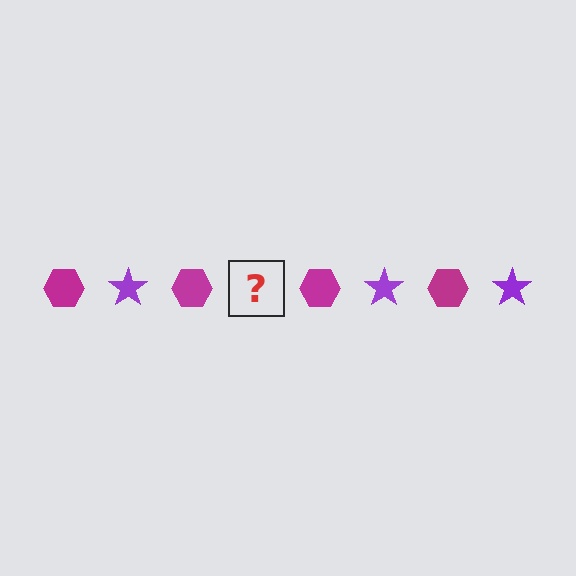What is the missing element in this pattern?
The missing element is a purple star.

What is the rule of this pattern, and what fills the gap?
The rule is that the pattern alternates between magenta hexagon and purple star. The gap should be filled with a purple star.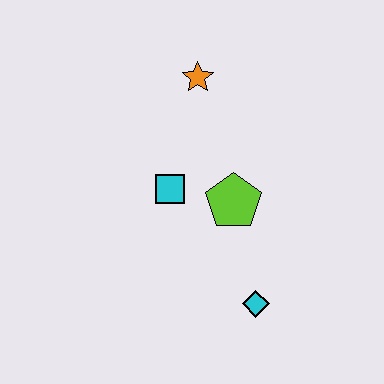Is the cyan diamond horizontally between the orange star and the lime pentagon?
No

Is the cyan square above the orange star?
No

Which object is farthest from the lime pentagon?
The orange star is farthest from the lime pentagon.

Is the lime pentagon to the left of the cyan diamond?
Yes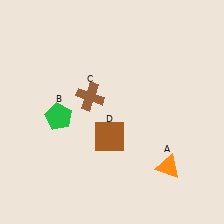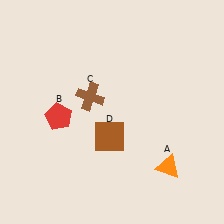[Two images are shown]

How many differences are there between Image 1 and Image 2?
There is 1 difference between the two images.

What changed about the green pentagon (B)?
In Image 1, B is green. In Image 2, it changed to red.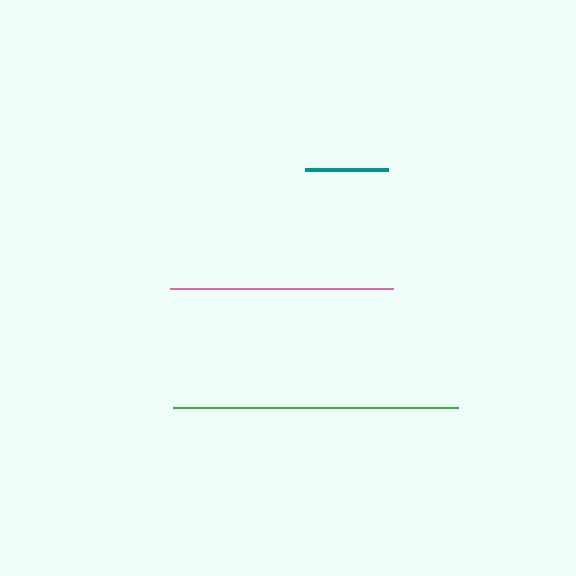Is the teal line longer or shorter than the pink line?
The pink line is longer than the teal line.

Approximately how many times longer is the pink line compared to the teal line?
The pink line is approximately 2.7 times the length of the teal line.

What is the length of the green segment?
The green segment is approximately 285 pixels long.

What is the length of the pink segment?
The pink segment is approximately 222 pixels long.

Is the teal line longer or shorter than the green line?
The green line is longer than the teal line.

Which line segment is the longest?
The green line is the longest at approximately 285 pixels.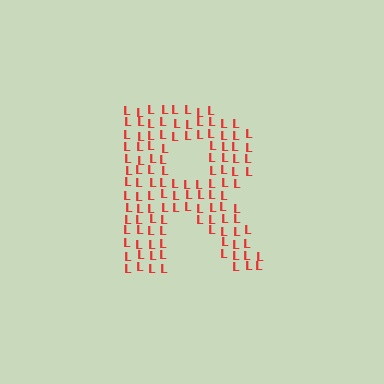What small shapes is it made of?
It is made of small letter L's.